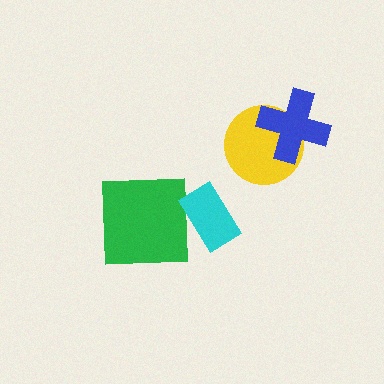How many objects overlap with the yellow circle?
1 object overlaps with the yellow circle.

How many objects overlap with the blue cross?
1 object overlaps with the blue cross.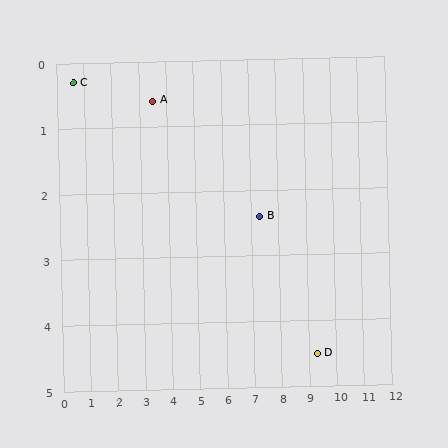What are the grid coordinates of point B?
Point B is at approximately (7.3, 2.4).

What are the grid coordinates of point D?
Point D is at approximately (9.3, 4.5).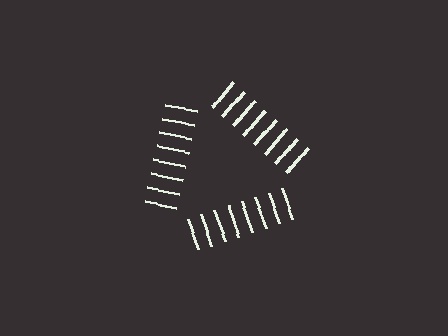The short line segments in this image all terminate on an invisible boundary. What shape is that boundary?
An illusory triangle — the line segments terminate on its edges but no continuous stroke is drawn.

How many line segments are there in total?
24 — 8 along each of the 3 edges.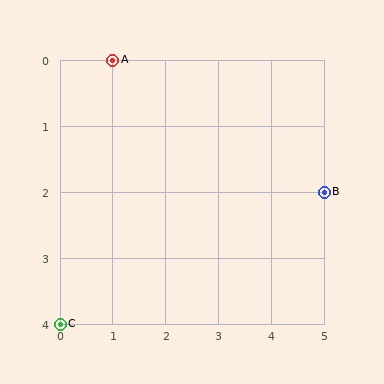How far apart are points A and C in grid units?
Points A and C are 1 column and 4 rows apart (about 4.1 grid units diagonally).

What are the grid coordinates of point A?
Point A is at grid coordinates (1, 0).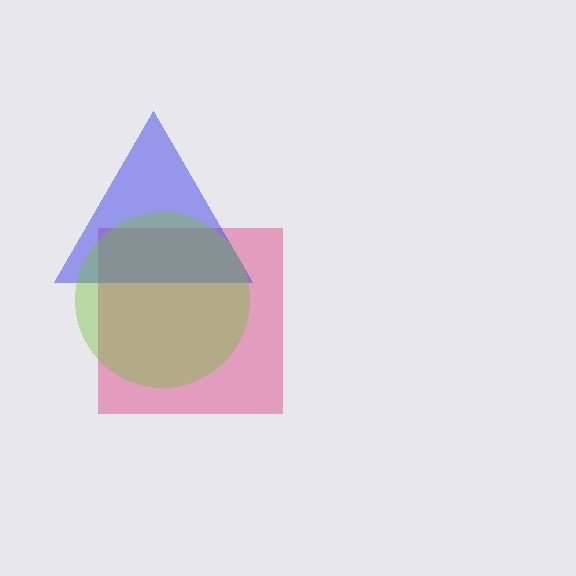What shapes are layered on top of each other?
The layered shapes are: a pink square, a blue triangle, a lime circle.